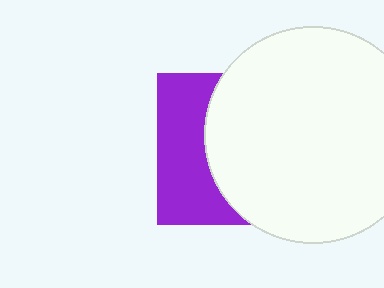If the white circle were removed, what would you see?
You would see the complete purple square.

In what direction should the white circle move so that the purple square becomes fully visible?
The white circle should move right. That is the shortest direction to clear the overlap and leave the purple square fully visible.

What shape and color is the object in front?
The object in front is a white circle.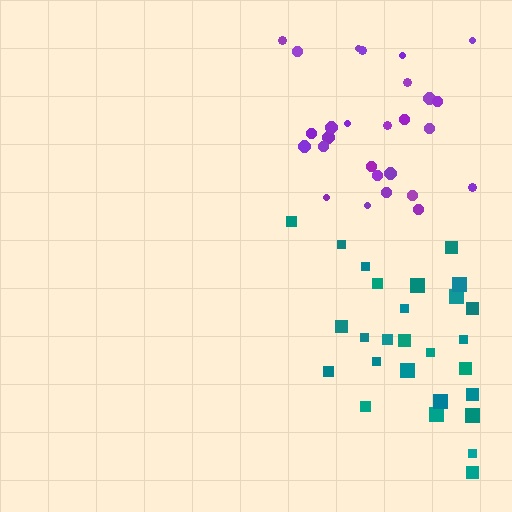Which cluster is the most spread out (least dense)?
Teal.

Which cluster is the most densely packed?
Purple.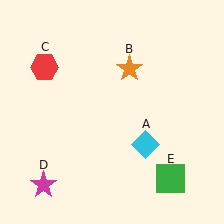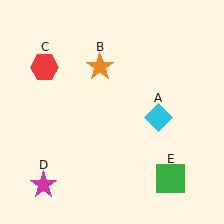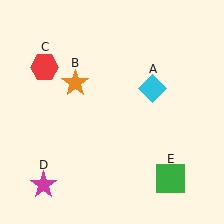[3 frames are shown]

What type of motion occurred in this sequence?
The cyan diamond (object A), orange star (object B) rotated counterclockwise around the center of the scene.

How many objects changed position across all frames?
2 objects changed position: cyan diamond (object A), orange star (object B).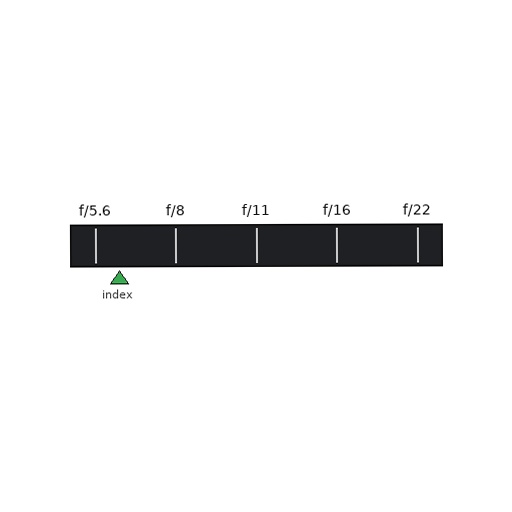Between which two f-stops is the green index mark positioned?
The index mark is between f/5.6 and f/8.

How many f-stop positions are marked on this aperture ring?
There are 5 f-stop positions marked.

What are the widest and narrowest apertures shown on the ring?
The widest aperture shown is f/5.6 and the narrowest is f/22.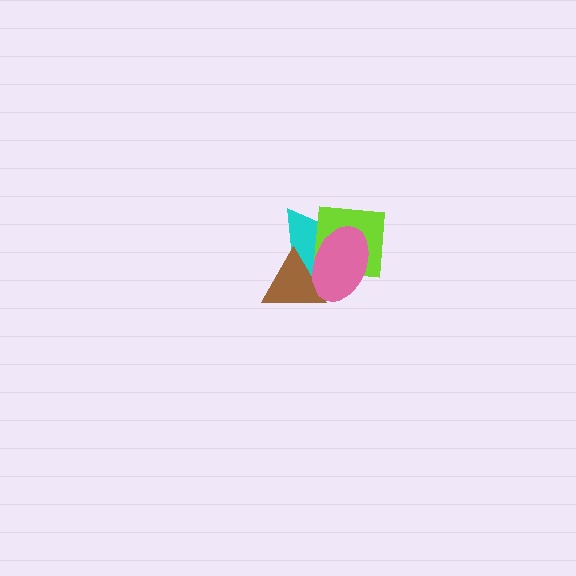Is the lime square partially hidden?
Yes, it is partially covered by another shape.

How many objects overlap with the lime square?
2 objects overlap with the lime square.